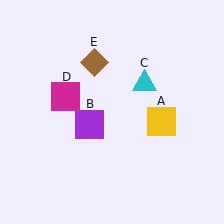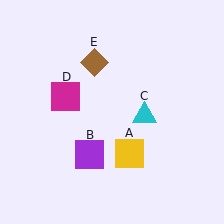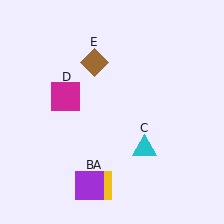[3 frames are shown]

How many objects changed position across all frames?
3 objects changed position: yellow square (object A), purple square (object B), cyan triangle (object C).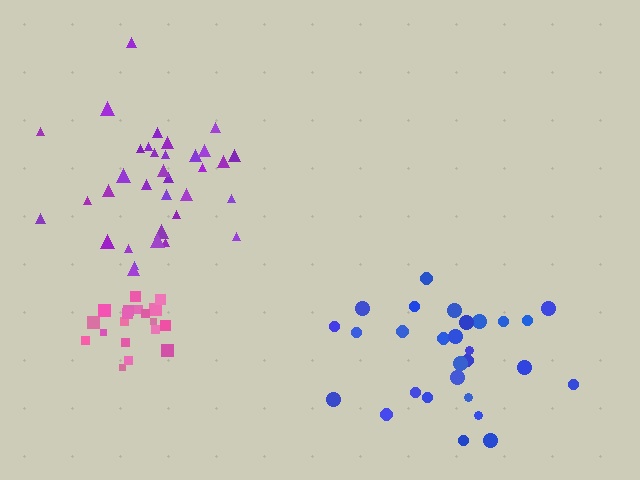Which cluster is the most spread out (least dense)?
Blue.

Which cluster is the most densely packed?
Pink.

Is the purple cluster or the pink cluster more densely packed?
Pink.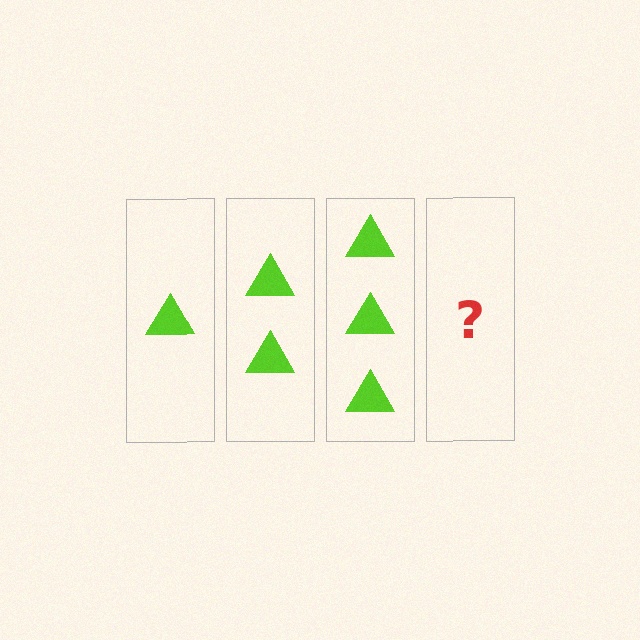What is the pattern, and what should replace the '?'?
The pattern is that each step adds one more triangle. The '?' should be 4 triangles.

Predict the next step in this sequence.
The next step is 4 triangles.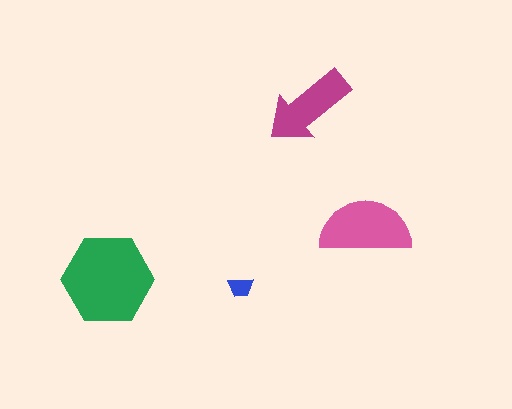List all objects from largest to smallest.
The green hexagon, the pink semicircle, the magenta arrow, the blue trapezoid.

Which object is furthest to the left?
The green hexagon is leftmost.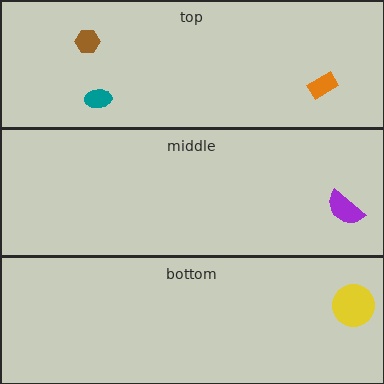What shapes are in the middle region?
The purple semicircle.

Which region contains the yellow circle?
The bottom region.